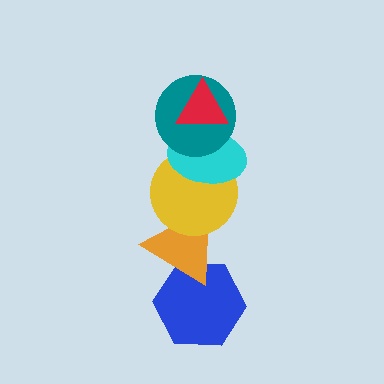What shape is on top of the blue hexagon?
The orange triangle is on top of the blue hexagon.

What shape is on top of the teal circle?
The red triangle is on top of the teal circle.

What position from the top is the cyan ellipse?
The cyan ellipse is 3rd from the top.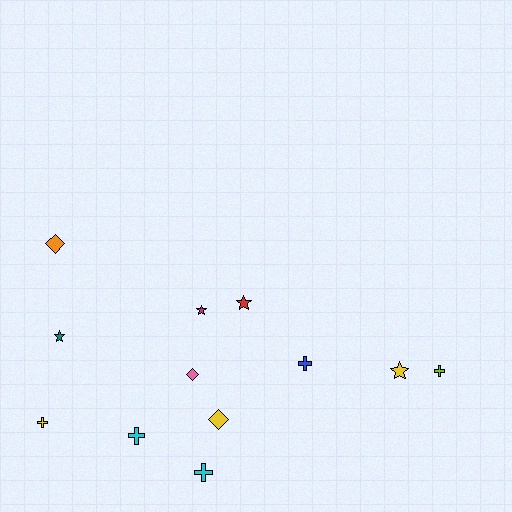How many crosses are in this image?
There are 5 crosses.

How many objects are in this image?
There are 12 objects.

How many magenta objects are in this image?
There is 1 magenta object.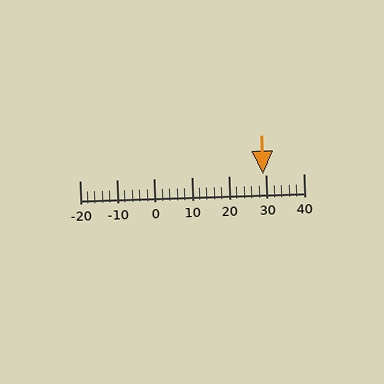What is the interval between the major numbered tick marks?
The major tick marks are spaced 10 units apart.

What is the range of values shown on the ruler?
The ruler shows values from -20 to 40.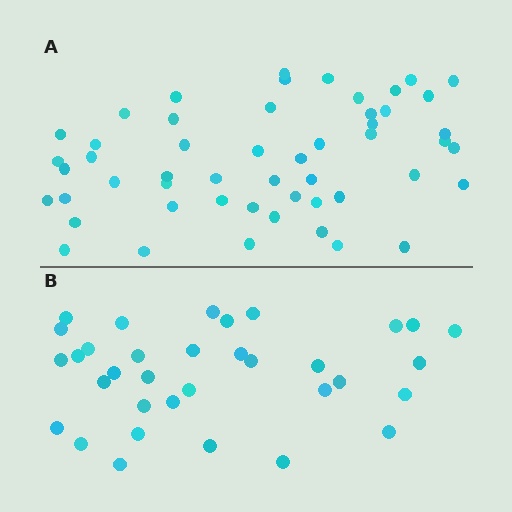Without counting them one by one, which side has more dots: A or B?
Region A (the top region) has more dots.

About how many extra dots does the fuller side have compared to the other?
Region A has approximately 20 more dots than region B.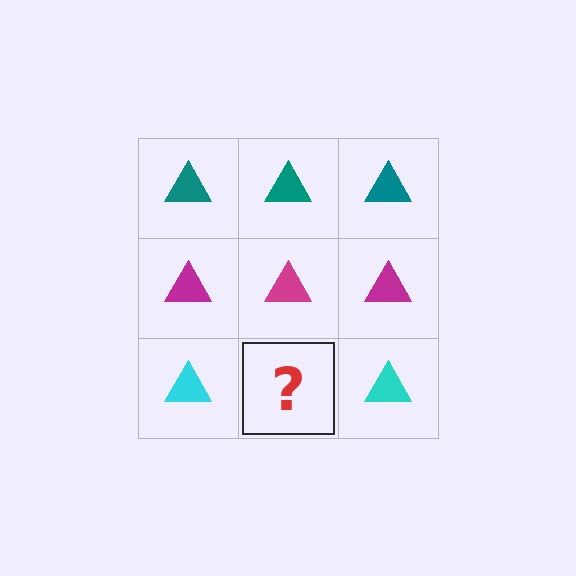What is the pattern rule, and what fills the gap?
The rule is that each row has a consistent color. The gap should be filled with a cyan triangle.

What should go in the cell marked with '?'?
The missing cell should contain a cyan triangle.